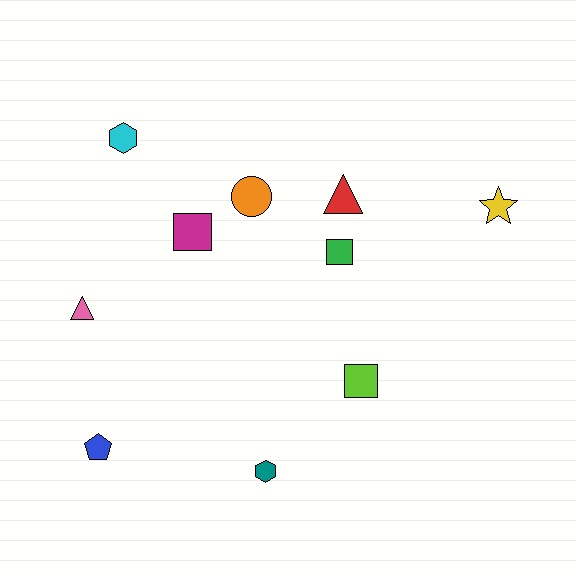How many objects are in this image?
There are 10 objects.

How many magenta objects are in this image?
There is 1 magenta object.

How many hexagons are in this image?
There are 2 hexagons.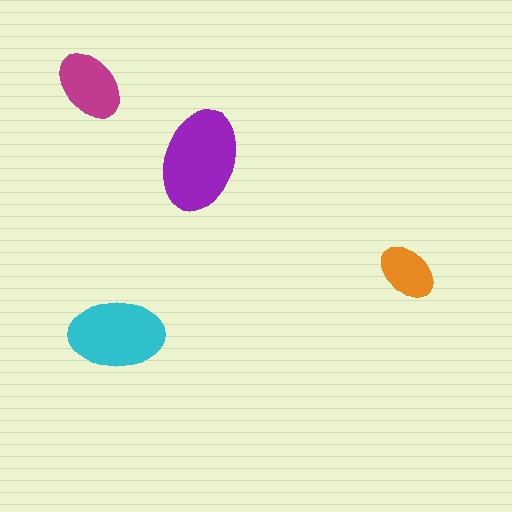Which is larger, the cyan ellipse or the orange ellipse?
The cyan one.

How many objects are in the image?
There are 4 objects in the image.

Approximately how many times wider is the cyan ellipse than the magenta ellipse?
About 1.5 times wider.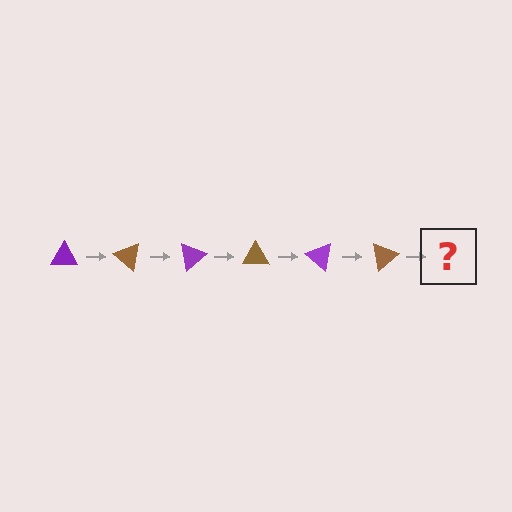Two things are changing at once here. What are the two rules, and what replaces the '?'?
The two rules are that it rotates 40 degrees each step and the color cycles through purple and brown. The '?' should be a purple triangle, rotated 240 degrees from the start.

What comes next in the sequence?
The next element should be a purple triangle, rotated 240 degrees from the start.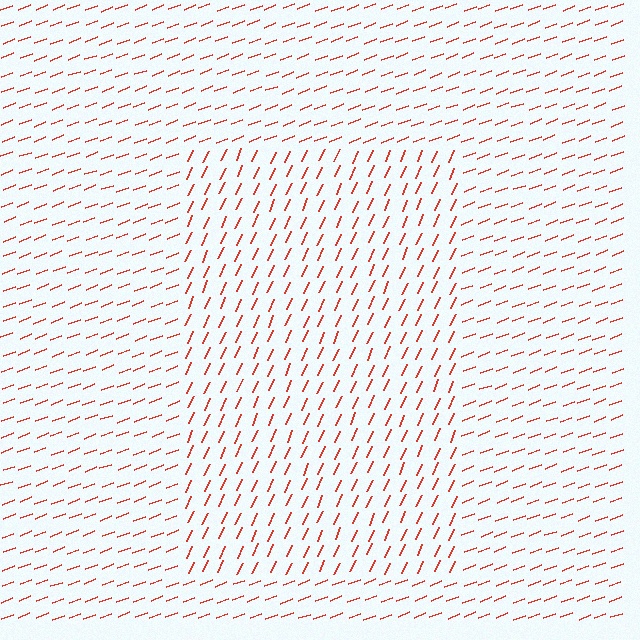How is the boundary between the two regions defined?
The boundary is defined purely by a change in line orientation (approximately 45 degrees difference). All lines are the same color and thickness.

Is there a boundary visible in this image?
Yes, there is a texture boundary formed by a change in line orientation.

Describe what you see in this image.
The image is filled with small red line segments. A rectangle region in the image has lines oriented differently from the surrounding lines, creating a visible texture boundary.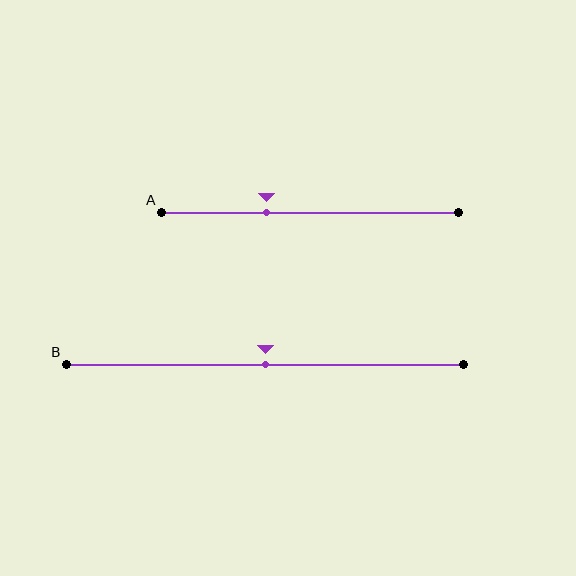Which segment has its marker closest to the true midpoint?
Segment B has its marker closest to the true midpoint.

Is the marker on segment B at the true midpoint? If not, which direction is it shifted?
Yes, the marker on segment B is at the true midpoint.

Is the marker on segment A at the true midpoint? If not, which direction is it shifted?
No, the marker on segment A is shifted to the left by about 15% of the segment length.